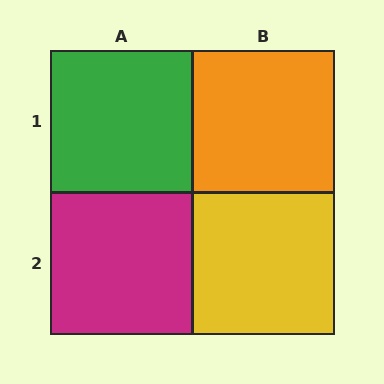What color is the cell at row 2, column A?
Magenta.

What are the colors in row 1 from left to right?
Green, orange.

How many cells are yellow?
1 cell is yellow.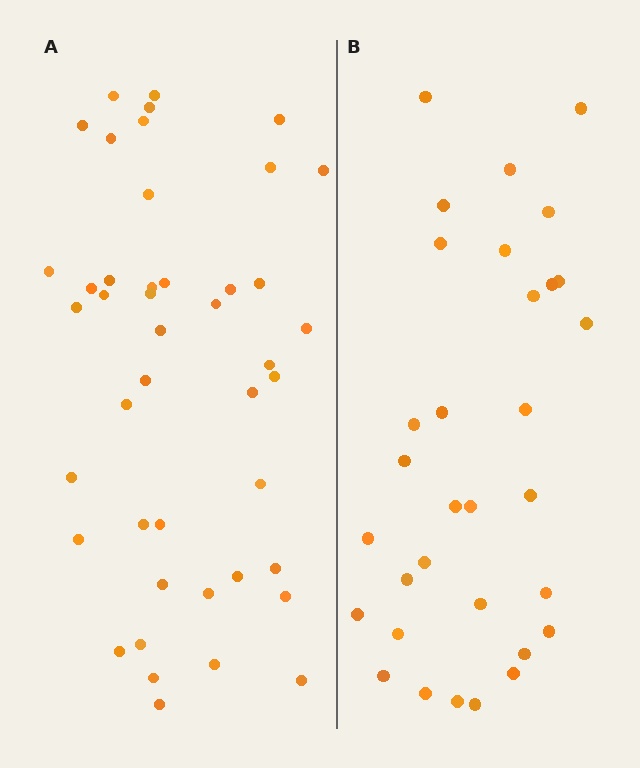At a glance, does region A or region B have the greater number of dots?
Region A (the left region) has more dots.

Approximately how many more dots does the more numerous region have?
Region A has roughly 12 or so more dots than region B.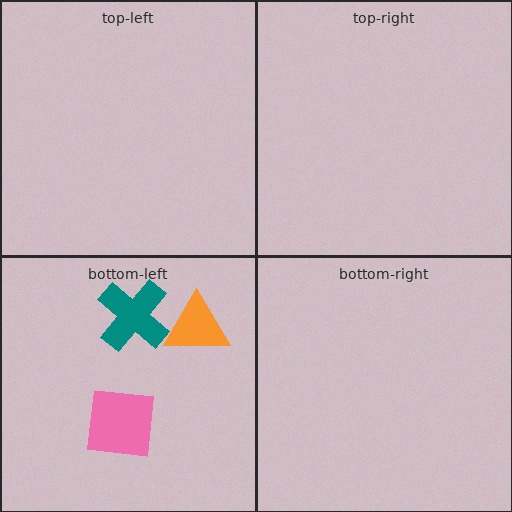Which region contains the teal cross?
The bottom-left region.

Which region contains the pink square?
The bottom-left region.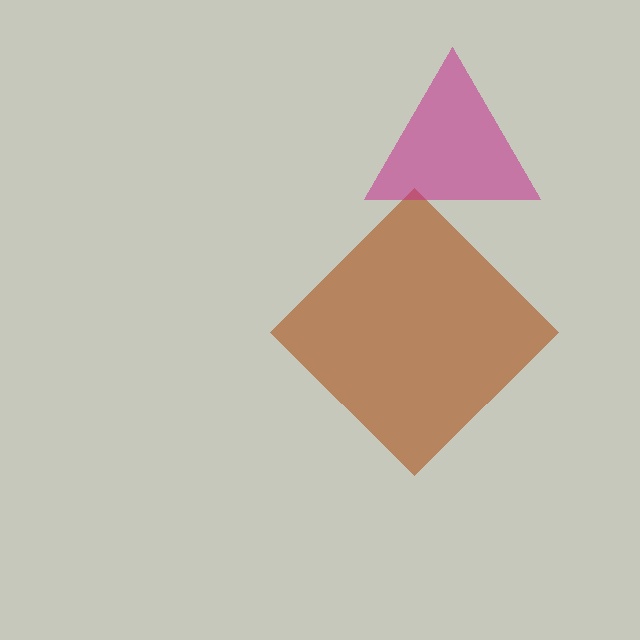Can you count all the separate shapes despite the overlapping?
Yes, there are 2 separate shapes.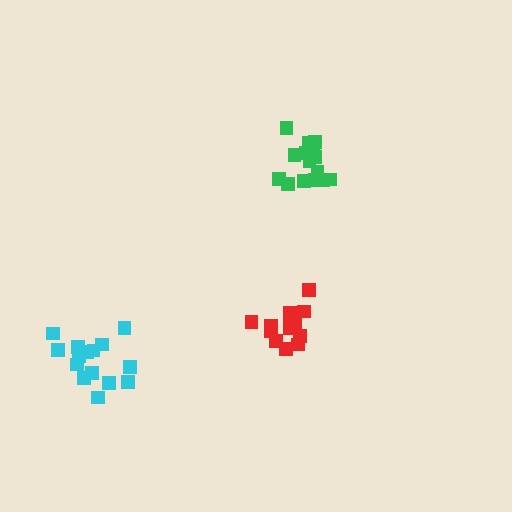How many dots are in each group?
Group 1: 13 dots, Group 2: 15 dots, Group 3: 15 dots (43 total).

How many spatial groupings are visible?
There are 3 spatial groupings.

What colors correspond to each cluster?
The clusters are colored: red, green, cyan.